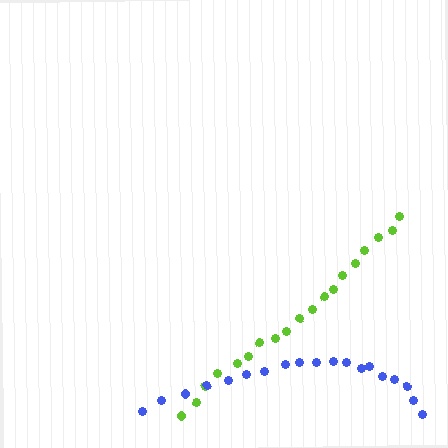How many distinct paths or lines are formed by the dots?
There are 2 distinct paths.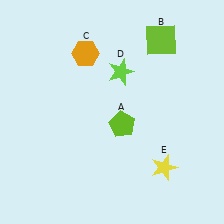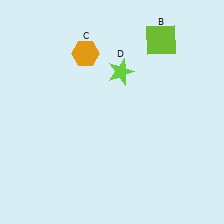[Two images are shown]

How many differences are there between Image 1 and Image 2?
There are 2 differences between the two images.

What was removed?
The yellow star (E), the lime pentagon (A) were removed in Image 2.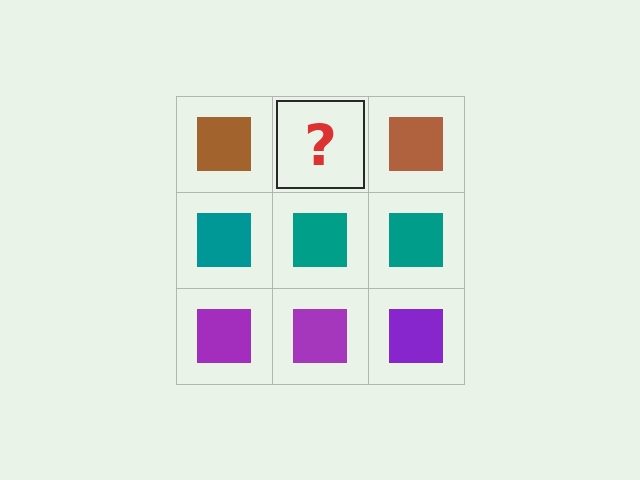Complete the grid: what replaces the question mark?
The question mark should be replaced with a brown square.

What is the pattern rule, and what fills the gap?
The rule is that each row has a consistent color. The gap should be filled with a brown square.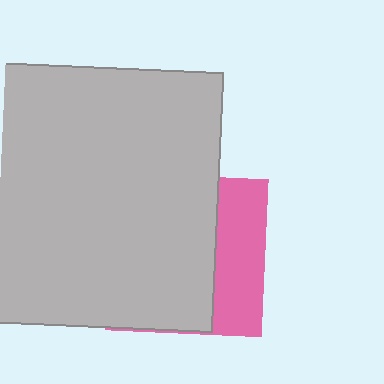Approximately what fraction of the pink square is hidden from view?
Roughly 68% of the pink square is hidden behind the light gray square.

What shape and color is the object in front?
The object in front is a light gray square.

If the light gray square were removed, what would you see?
You would see the complete pink square.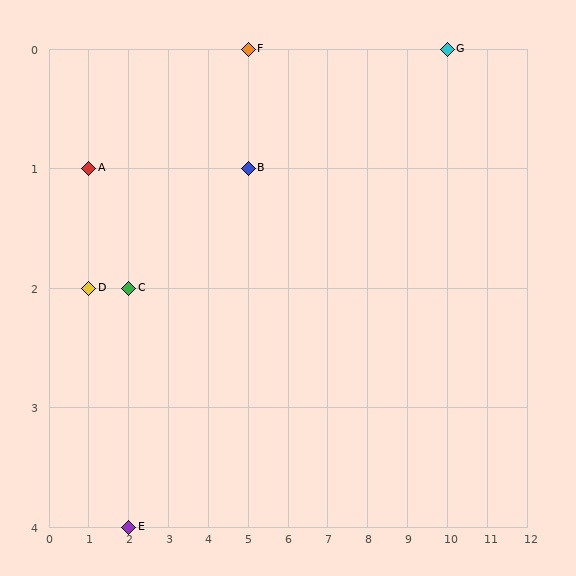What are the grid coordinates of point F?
Point F is at grid coordinates (5, 0).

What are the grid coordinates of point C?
Point C is at grid coordinates (2, 2).